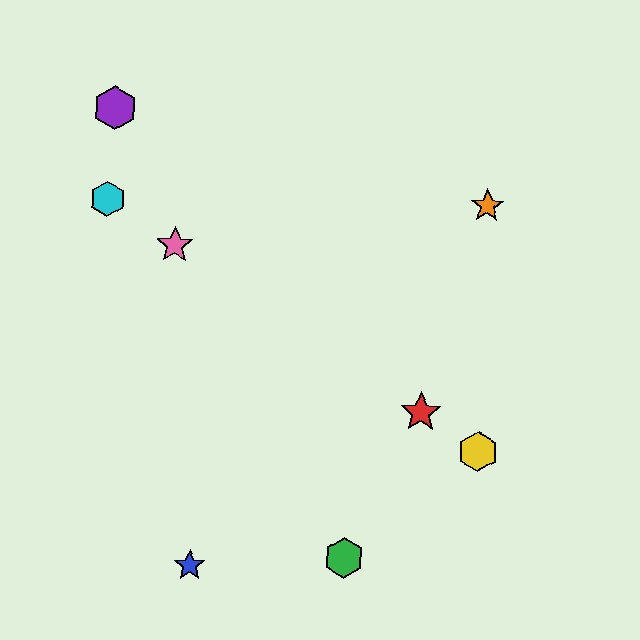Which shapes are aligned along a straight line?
The red star, the yellow hexagon, the cyan hexagon, the pink star are aligned along a straight line.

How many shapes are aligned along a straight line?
4 shapes (the red star, the yellow hexagon, the cyan hexagon, the pink star) are aligned along a straight line.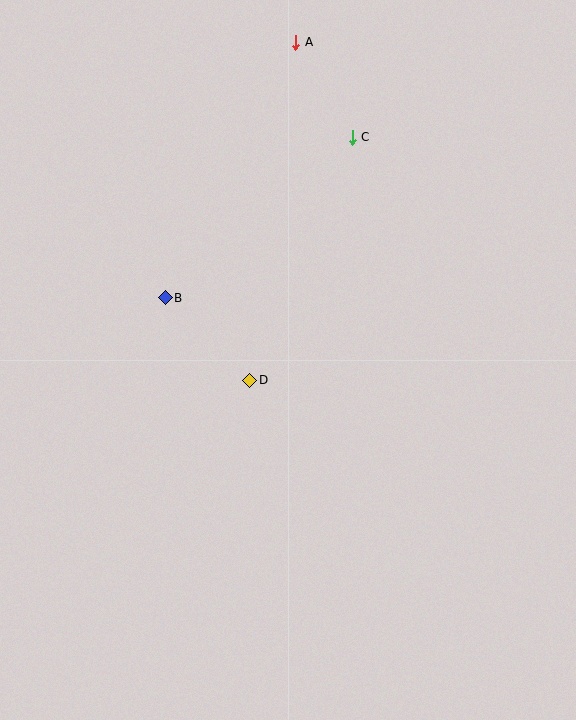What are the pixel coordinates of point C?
Point C is at (352, 137).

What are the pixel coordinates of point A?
Point A is at (296, 42).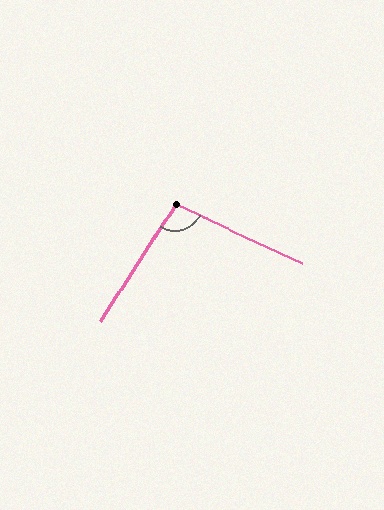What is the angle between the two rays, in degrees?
Approximately 98 degrees.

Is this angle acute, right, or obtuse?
It is obtuse.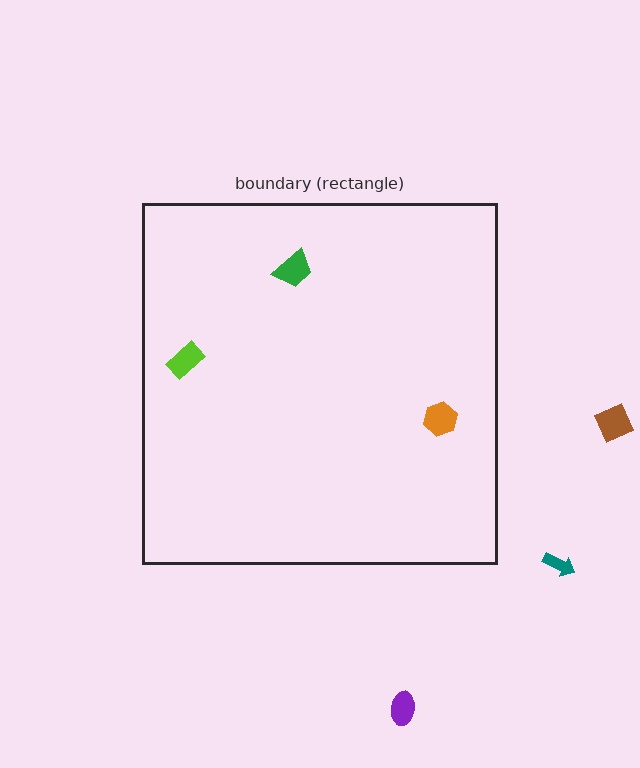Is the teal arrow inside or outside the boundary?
Outside.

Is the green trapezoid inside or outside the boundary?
Inside.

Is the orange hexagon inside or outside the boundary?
Inside.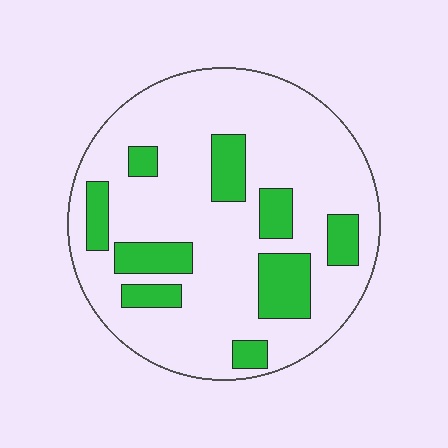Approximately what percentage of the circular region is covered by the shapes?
Approximately 20%.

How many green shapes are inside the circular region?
9.